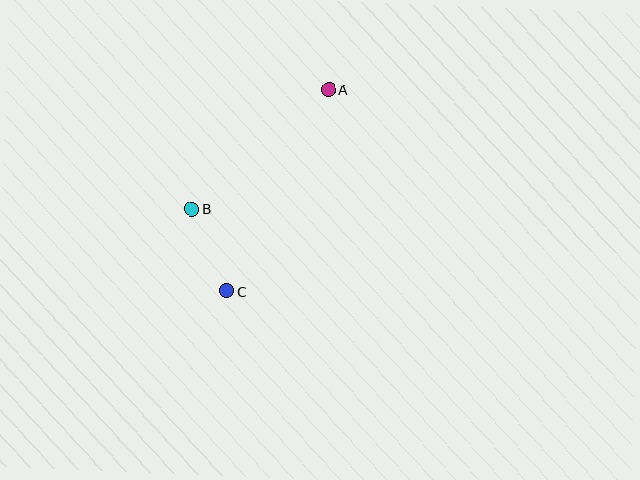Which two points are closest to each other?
Points B and C are closest to each other.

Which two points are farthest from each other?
Points A and C are farthest from each other.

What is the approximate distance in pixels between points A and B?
The distance between A and B is approximately 181 pixels.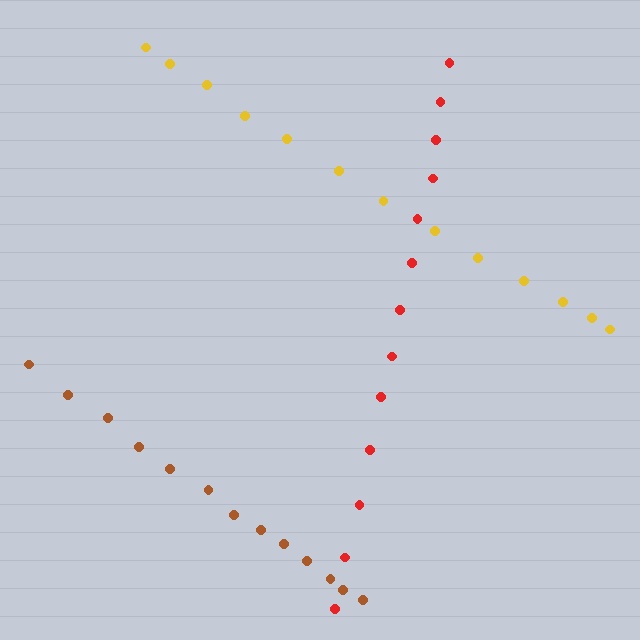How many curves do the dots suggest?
There are 3 distinct paths.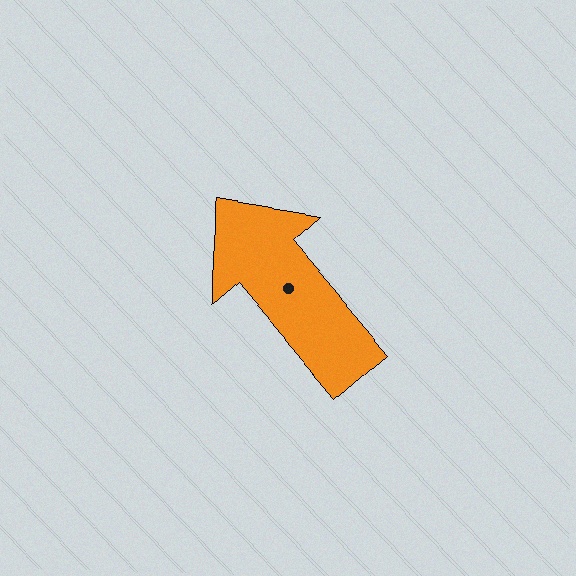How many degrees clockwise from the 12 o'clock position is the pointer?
Approximately 320 degrees.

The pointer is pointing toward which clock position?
Roughly 11 o'clock.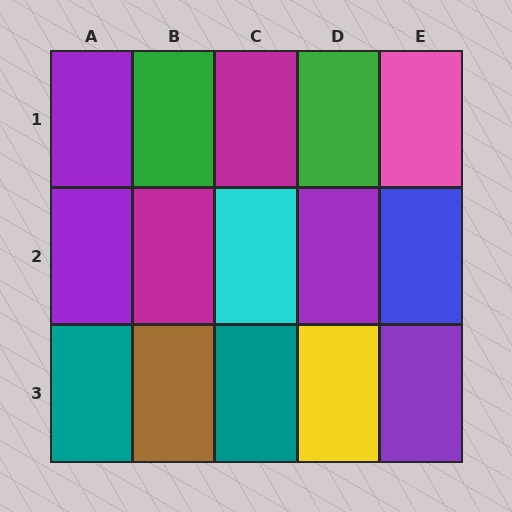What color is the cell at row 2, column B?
Magenta.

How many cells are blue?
1 cell is blue.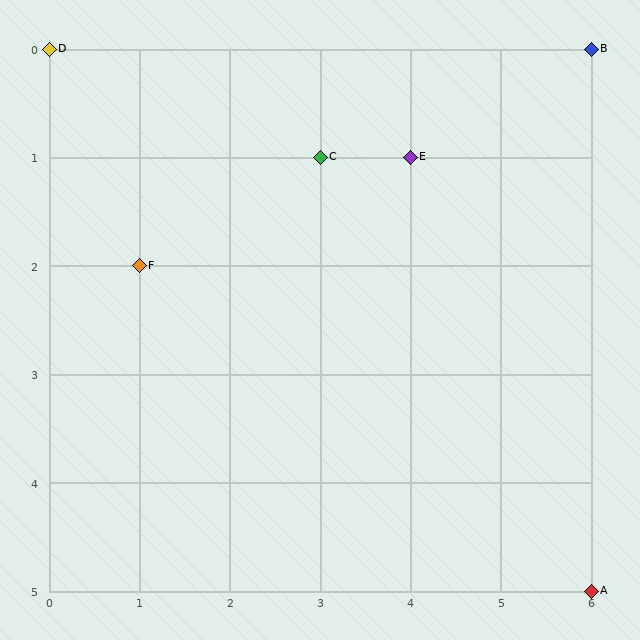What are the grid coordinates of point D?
Point D is at grid coordinates (0, 0).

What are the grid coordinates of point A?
Point A is at grid coordinates (6, 5).